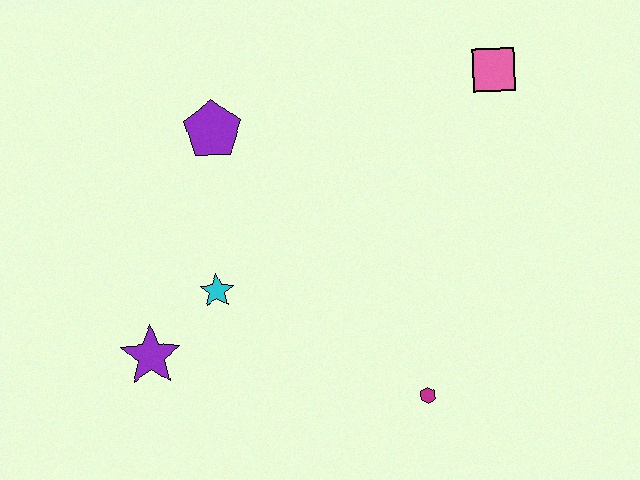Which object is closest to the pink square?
The purple pentagon is closest to the pink square.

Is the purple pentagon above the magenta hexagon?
Yes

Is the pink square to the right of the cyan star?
Yes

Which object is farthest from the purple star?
The pink square is farthest from the purple star.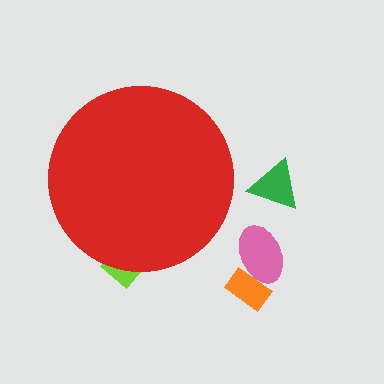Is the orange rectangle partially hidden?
No, the orange rectangle is fully visible.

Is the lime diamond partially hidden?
Yes, the lime diamond is partially hidden behind the red circle.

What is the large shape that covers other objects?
A red circle.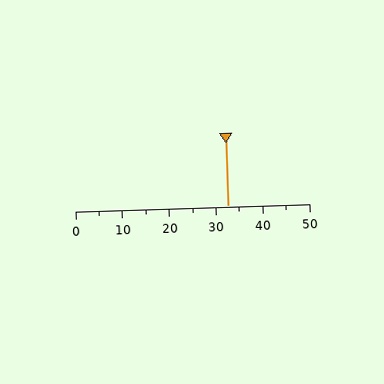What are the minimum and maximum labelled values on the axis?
The axis runs from 0 to 50.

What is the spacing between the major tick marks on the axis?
The major ticks are spaced 10 apart.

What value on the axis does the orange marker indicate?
The marker indicates approximately 32.5.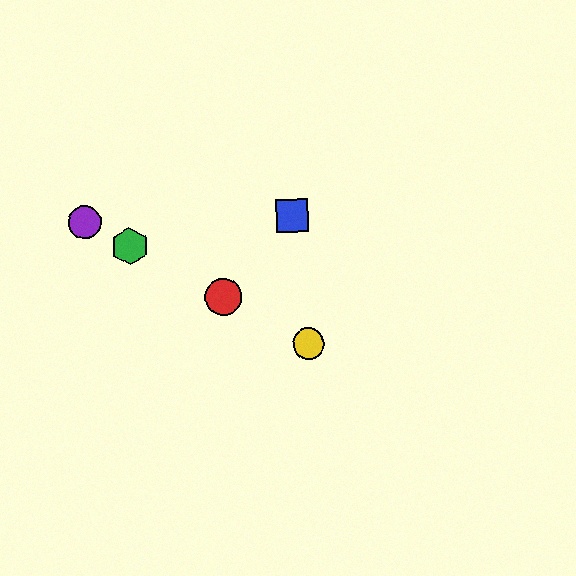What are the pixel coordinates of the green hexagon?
The green hexagon is at (130, 246).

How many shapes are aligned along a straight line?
4 shapes (the red circle, the green hexagon, the yellow circle, the purple circle) are aligned along a straight line.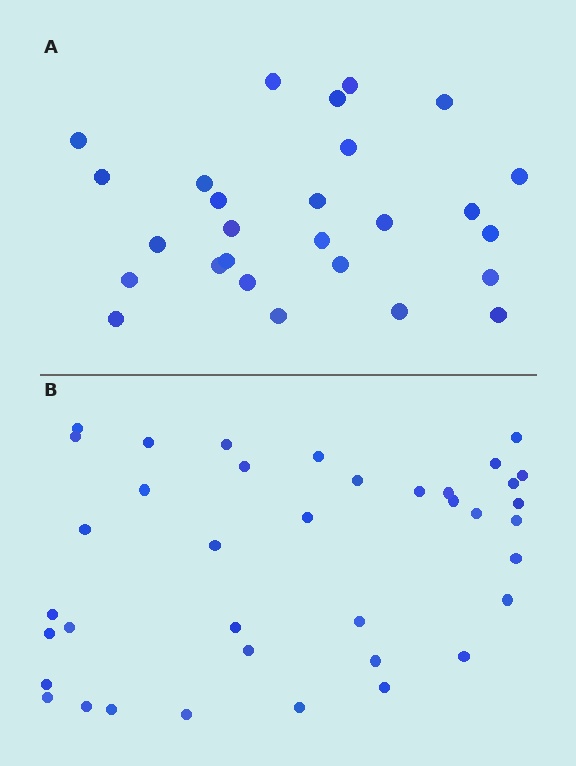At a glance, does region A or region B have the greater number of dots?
Region B (the bottom region) has more dots.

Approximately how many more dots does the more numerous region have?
Region B has roughly 12 or so more dots than region A.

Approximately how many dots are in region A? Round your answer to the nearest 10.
About 30 dots. (The exact count is 27, which rounds to 30.)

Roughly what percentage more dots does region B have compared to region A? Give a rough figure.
About 40% more.